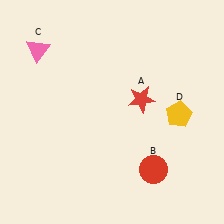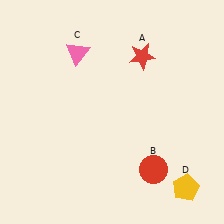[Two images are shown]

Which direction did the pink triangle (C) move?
The pink triangle (C) moved right.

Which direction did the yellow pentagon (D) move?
The yellow pentagon (D) moved down.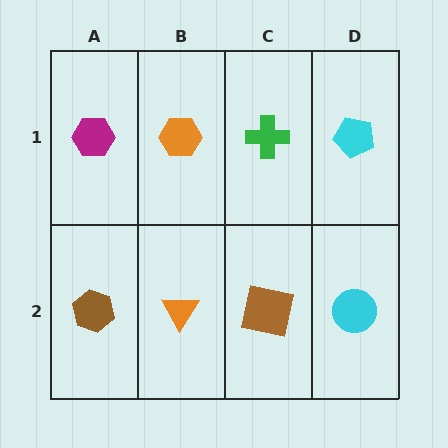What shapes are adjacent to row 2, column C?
A green cross (row 1, column C), an orange triangle (row 2, column B), a cyan circle (row 2, column D).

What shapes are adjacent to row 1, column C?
A brown square (row 2, column C), an orange hexagon (row 1, column B), a cyan pentagon (row 1, column D).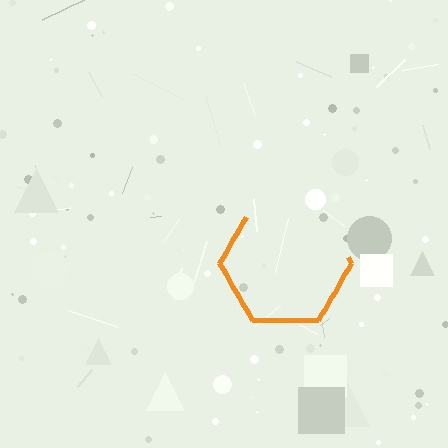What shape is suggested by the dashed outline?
The dashed outline suggests a hexagon.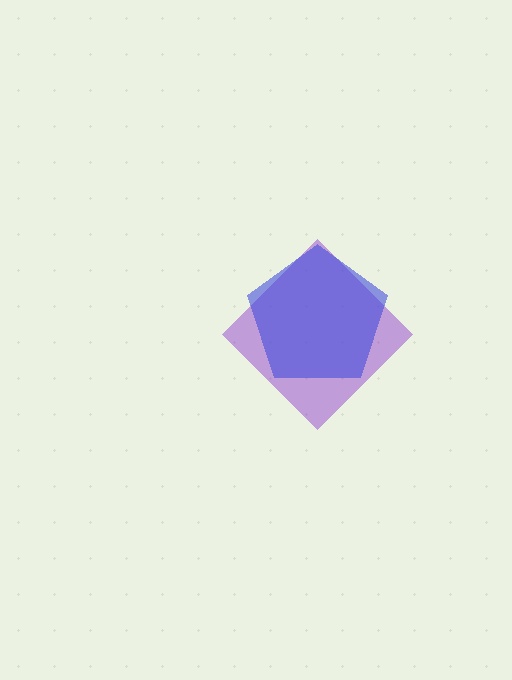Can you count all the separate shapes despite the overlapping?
Yes, there are 2 separate shapes.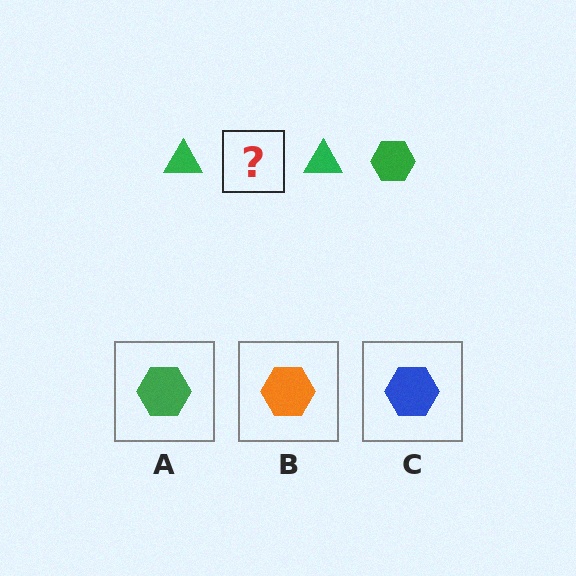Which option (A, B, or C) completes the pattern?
A.